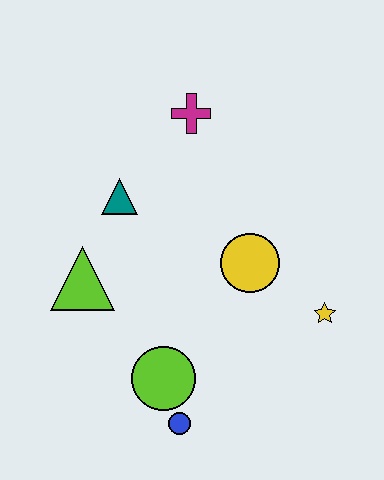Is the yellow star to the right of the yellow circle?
Yes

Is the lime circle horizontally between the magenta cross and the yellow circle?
No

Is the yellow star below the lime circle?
No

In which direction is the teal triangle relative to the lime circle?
The teal triangle is above the lime circle.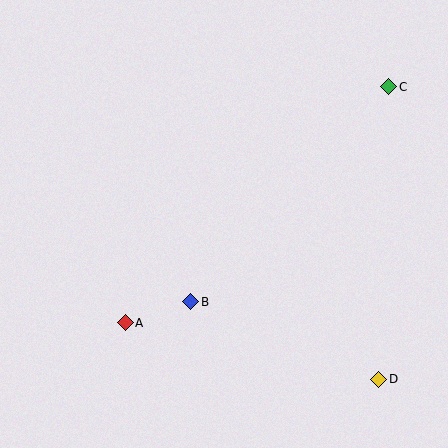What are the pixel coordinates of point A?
Point A is at (125, 323).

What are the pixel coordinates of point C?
Point C is at (389, 87).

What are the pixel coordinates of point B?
Point B is at (191, 302).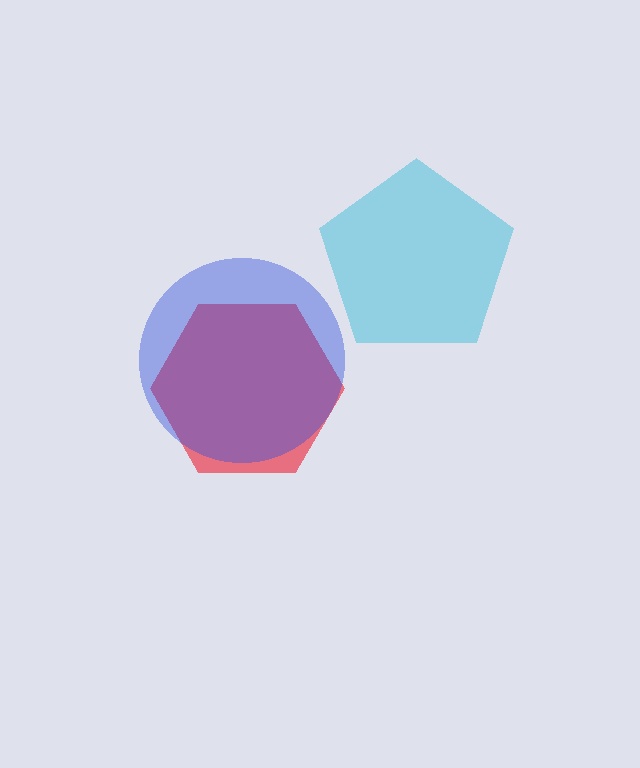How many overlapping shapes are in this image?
There are 3 overlapping shapes in the image.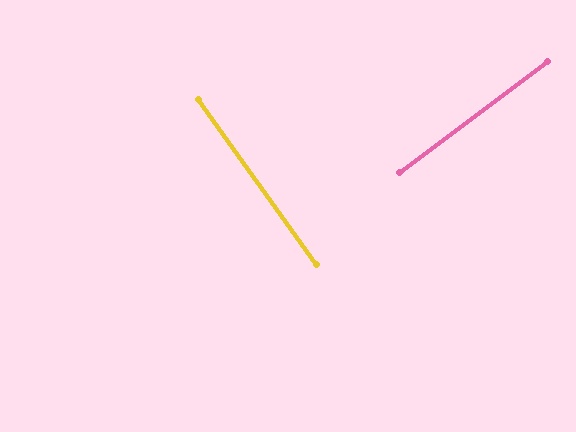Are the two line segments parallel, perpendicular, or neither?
Perpendicular — they meet at approximately 89°.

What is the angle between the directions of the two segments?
Approximately 89 degrees.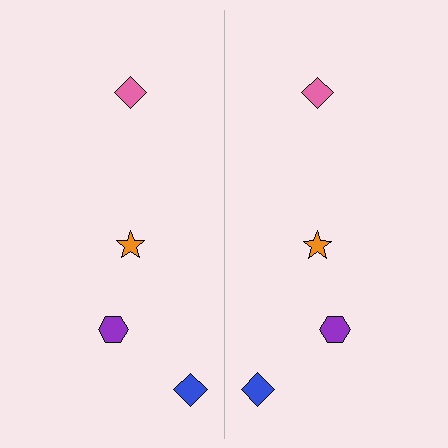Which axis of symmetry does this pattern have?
The pattern has a vertical axis of symmetry running through the center of the image.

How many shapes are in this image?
There are 8 shapes in this image.